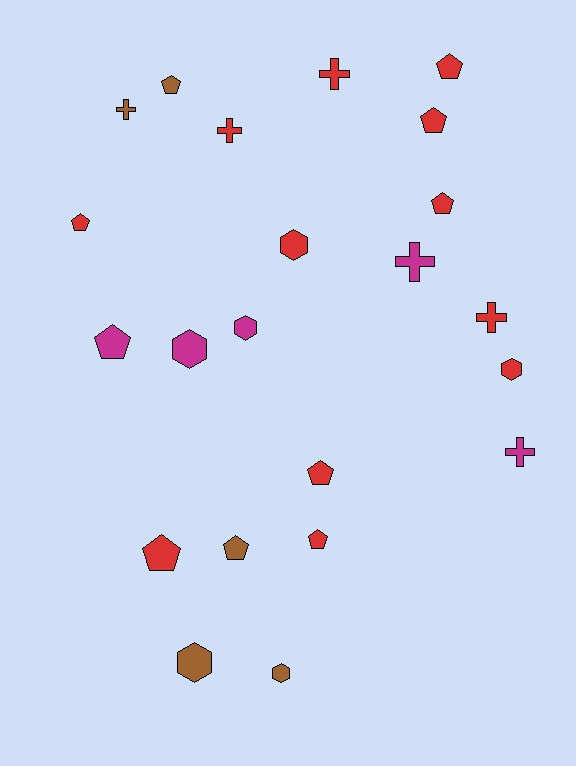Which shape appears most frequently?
Pentagon, with 10 objects.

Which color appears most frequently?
Red, with 12 objects.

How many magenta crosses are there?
There are 2 magenta crosses.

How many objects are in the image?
There are 22 objects.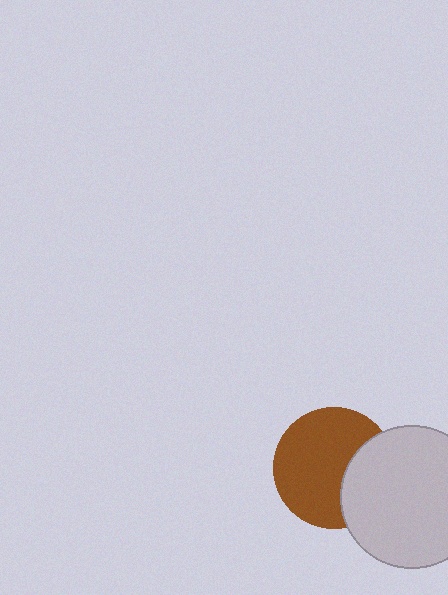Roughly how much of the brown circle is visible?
Most of it is visible (roughly 69%).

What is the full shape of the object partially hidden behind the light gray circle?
The partially hidden object is a brown circle.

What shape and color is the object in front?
The object in front is a light gray circle.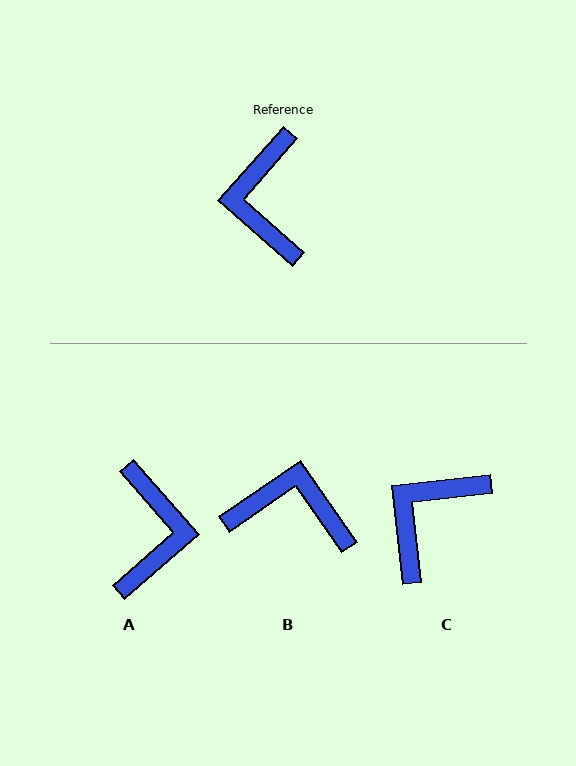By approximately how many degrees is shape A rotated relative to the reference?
Approximately 173 degrees counter-clockwise.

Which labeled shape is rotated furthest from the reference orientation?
A, about 173 degrees away.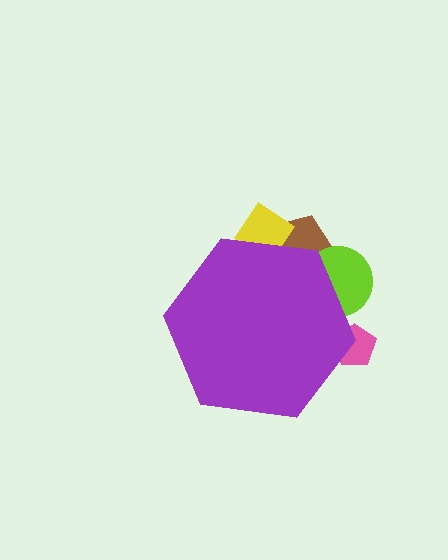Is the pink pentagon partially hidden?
Yes, the pink pentagon is partially hidden behind the purple hexagon.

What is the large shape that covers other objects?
A purple hexagon.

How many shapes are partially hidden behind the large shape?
4 shapes are partially hidden.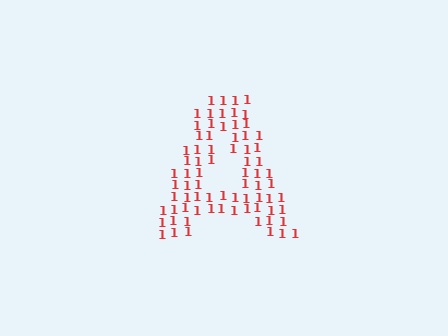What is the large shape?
The large shape is the letter A.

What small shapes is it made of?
It is made of small digit 1's.